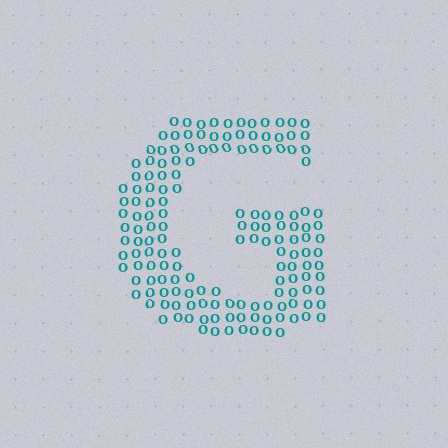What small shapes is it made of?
It is made of small letter O's.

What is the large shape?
The large shape is the letter G.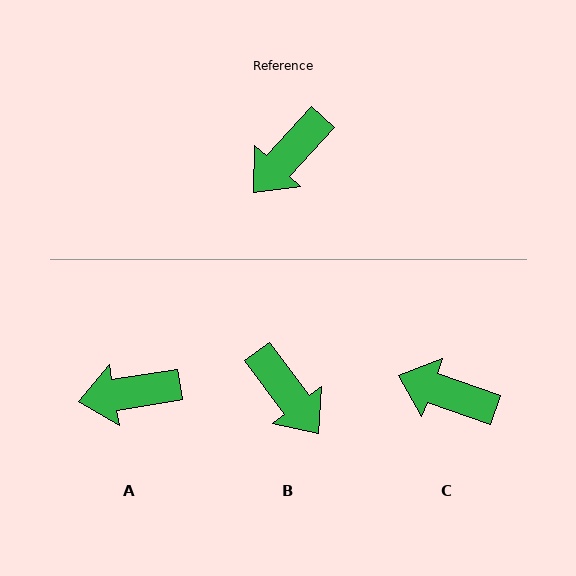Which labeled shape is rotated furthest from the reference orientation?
B, about 79 degrees away.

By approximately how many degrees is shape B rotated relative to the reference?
Approximately 79 degrees counter-clockwise.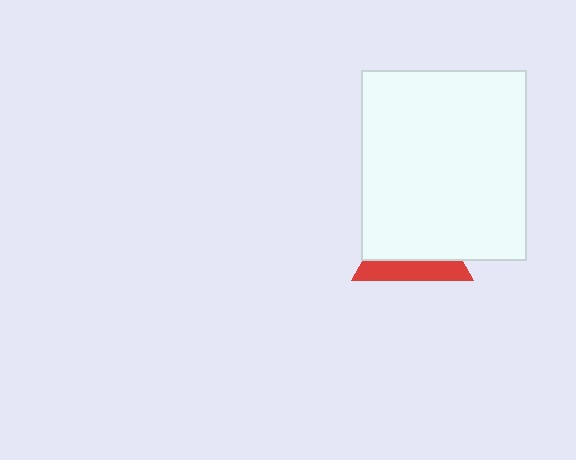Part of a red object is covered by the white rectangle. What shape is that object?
It is a triangle.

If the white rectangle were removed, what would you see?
You would see the complete red triangle.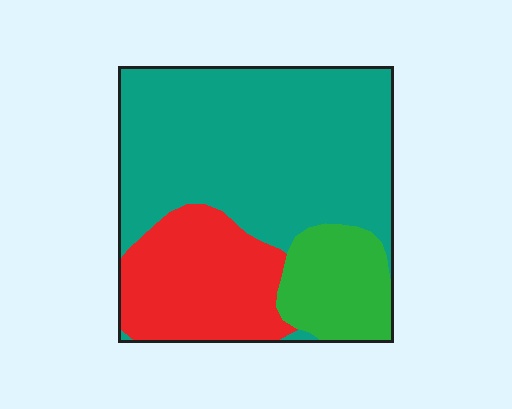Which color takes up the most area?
Teal, at roughly 60%.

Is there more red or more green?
Red.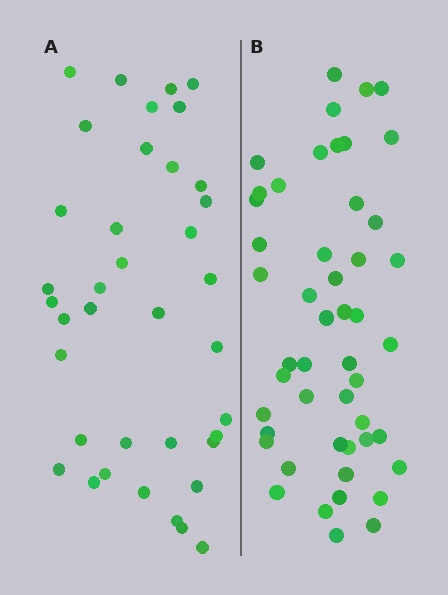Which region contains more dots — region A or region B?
Region B (the right region) has more dots.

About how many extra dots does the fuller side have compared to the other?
Region B has roughly 12 or so more dots than region A.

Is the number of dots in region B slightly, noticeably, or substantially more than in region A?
Region B has noticeably more, but not dramatically so. The ratio is roughly 1.3 to 1.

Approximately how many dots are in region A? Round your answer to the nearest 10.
About 40 dots. (The exact count is 38, which rounds to 40.)